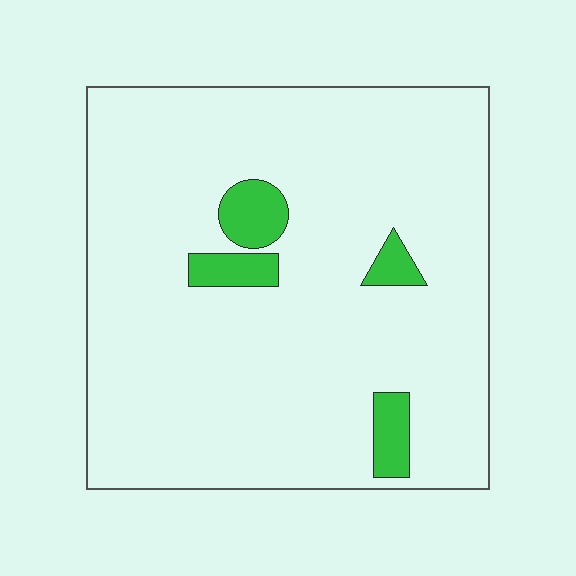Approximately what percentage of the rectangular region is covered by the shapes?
Approximately 5%.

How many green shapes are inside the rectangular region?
4.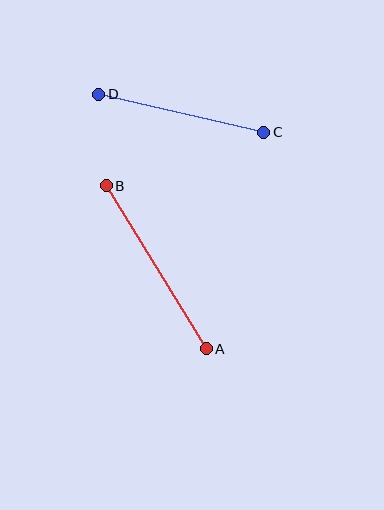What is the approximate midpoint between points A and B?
The midpoint is at approximately (156, 267) pixels.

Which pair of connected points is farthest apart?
Points A and B are farthest apart.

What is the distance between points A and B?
The distance is approximately 191 pixels.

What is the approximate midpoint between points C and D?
The midpoint is at approximately (181, 113) pixels.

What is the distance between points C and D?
The distance is approximately 169 pixels.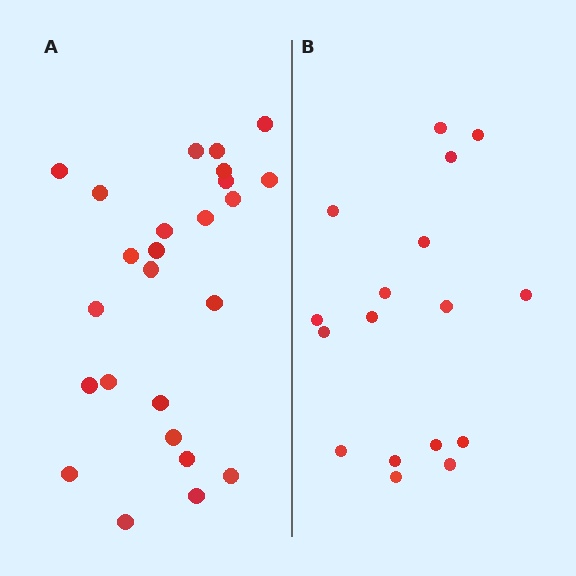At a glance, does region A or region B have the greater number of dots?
Region A (the left region) has more dots.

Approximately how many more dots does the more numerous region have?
Region A has roughly 8 or so more dots than region B.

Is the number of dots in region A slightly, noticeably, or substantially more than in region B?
Region A has substantially more. The ratio is roughly 1.5 to 1.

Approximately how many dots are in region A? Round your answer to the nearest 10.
About 20 dots. (The exact count is 25, which rounds to 20.)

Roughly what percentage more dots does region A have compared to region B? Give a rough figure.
About 45% more.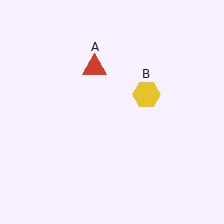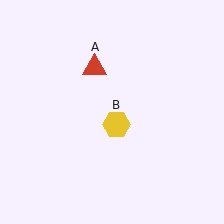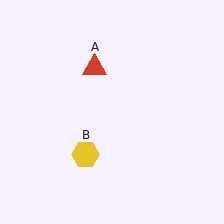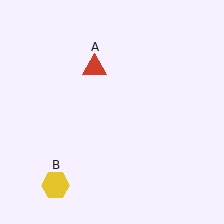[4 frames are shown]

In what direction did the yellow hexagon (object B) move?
The yellow hexagon (object B) moved down and to the left.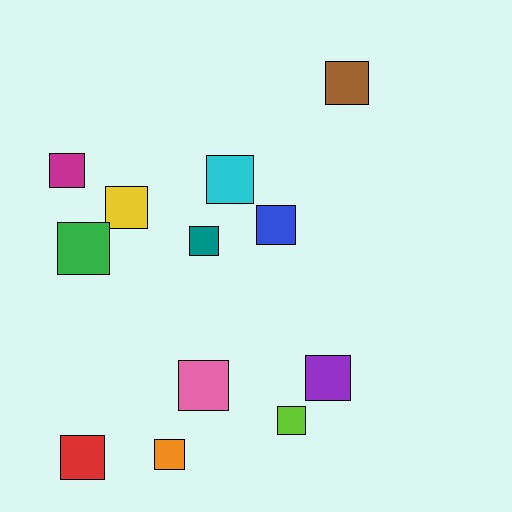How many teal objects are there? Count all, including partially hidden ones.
There is 1 teal object.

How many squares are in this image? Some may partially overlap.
There are 12 squares.